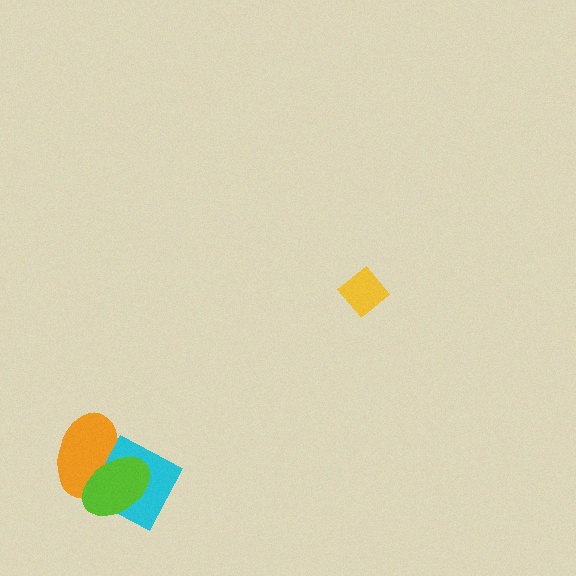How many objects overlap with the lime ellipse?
2 objects overlap with the lime ellipse.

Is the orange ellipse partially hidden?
Yes, it is partially covered by another shape.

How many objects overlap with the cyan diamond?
2 objects overlap with the cyan diamond.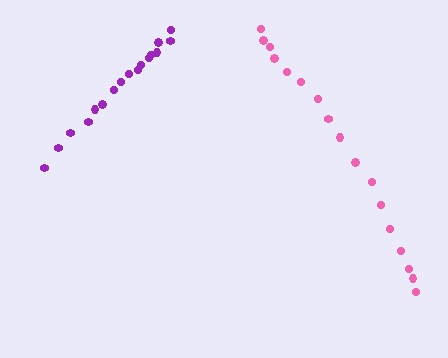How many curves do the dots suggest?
There are 2 distinct paths.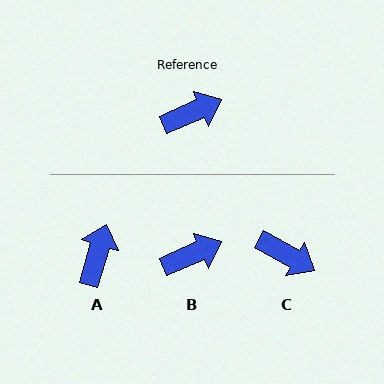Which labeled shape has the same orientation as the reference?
B.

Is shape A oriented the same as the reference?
No, it is off by about 50 degrees.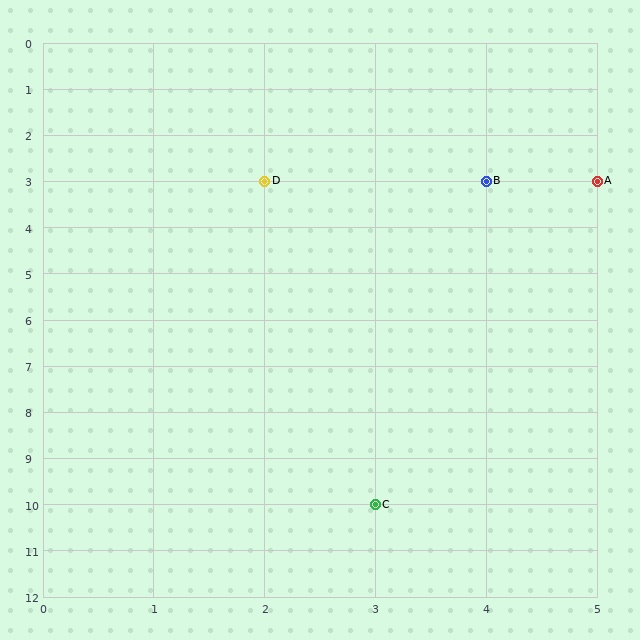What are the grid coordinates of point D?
Point D is at grid coordinates (2, 3).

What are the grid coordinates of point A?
Point A is at grid coordinates (5, 3).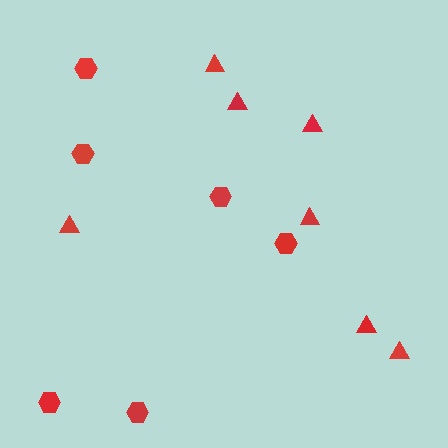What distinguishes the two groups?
There are 2 groups: one group of hexagons (6) and one group of triangles (7).